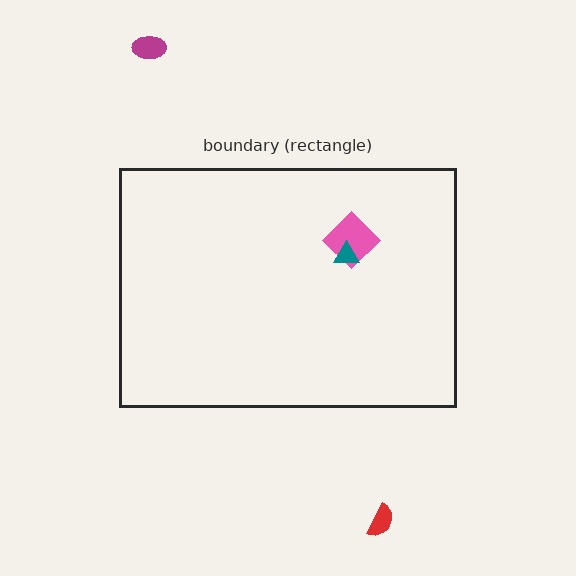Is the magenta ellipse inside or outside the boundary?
Outside.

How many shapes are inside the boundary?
2 inside, 2 outside.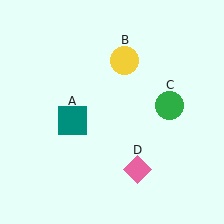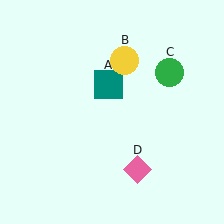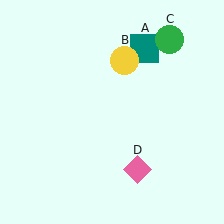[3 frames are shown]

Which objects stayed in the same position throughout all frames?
Yellow circle (object B) and pink diamond (object D) remained stationary.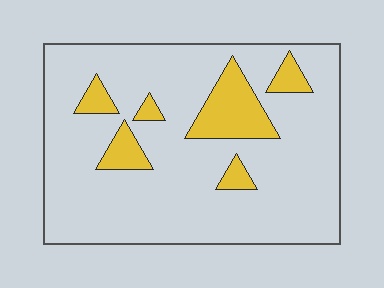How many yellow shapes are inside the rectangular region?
6.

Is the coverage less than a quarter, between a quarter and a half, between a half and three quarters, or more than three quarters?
Less than a quarter.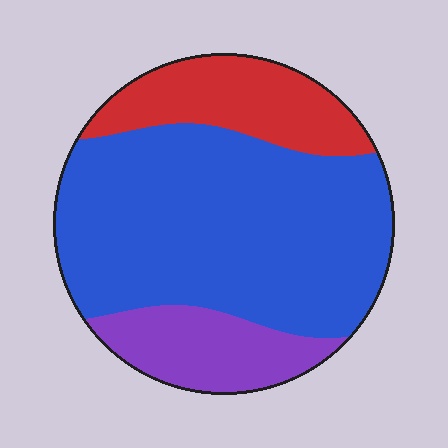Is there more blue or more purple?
Blue.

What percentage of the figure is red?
Red takes up about one fifth (1/5) of the figure.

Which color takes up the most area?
Blue, at roughly 65%.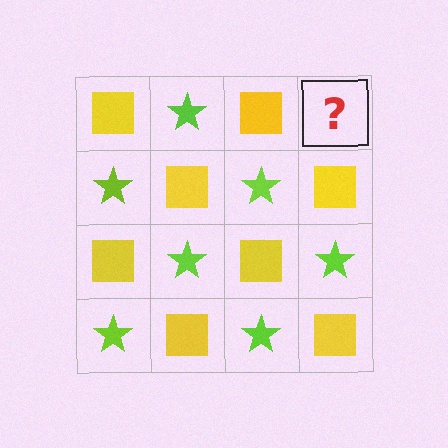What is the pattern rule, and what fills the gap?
The rule is that it alternates yellow square and lime star in a checkerboard pattern. The gap should be filled with a lime star.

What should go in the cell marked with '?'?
The missing cell should contain a lime star.